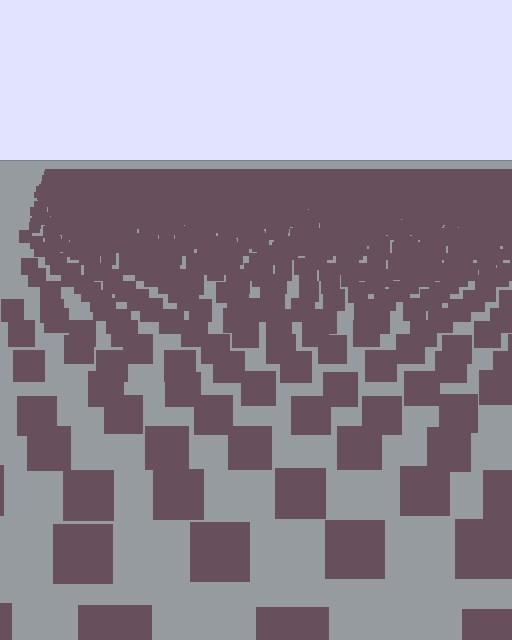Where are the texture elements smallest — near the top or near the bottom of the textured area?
Near the top.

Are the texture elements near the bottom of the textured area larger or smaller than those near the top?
Larger. Near the bottom, elements are closer to the viewer and appear at a bigger on-screen size.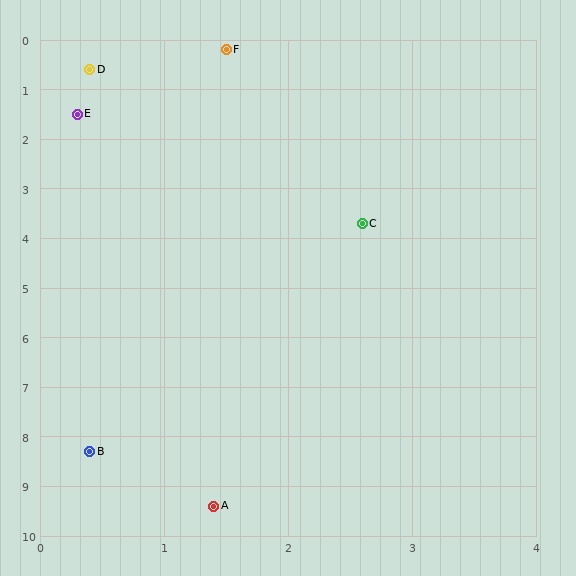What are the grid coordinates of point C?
Point C is at approximately (2.6, 3.7).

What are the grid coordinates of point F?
Point F is at approximately (1.5, 0.2).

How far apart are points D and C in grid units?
Points D and C are about 3.8 grid units apart.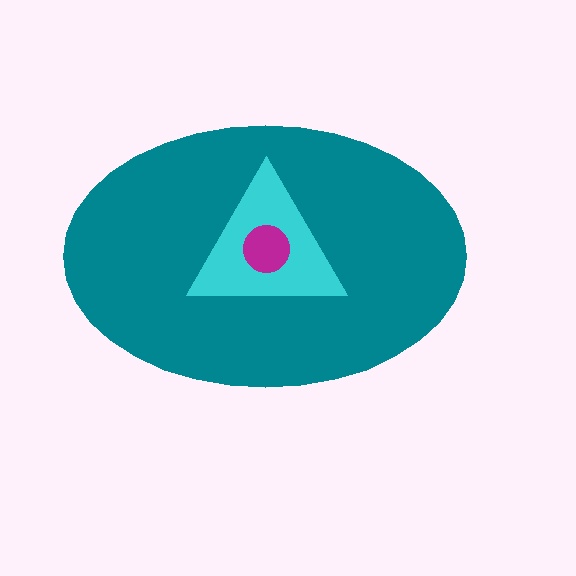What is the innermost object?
The magenta circle.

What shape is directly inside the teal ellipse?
The cyan triangle.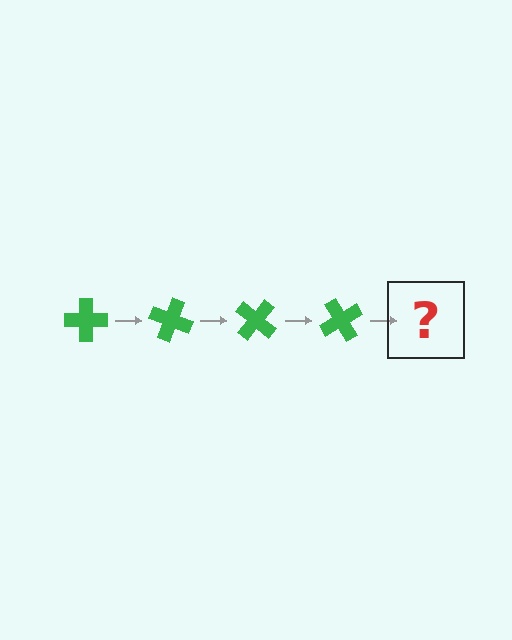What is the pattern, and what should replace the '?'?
The pattern is that the cross rotates 20 degrees each step. The '?' should be a green cross rotated 80 degrees.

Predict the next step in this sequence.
The next step is a green cross rotated 80 degrees.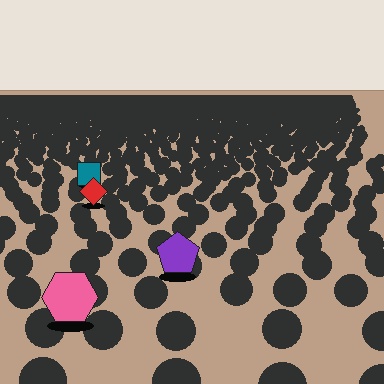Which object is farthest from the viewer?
The teal square is farthest from the viewer. It appears smaller and the ground texture around it is denser.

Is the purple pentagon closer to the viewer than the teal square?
Yes. The purple pentagon is closer — you can tell from the texture gradient: the ground texture is coarser near it.